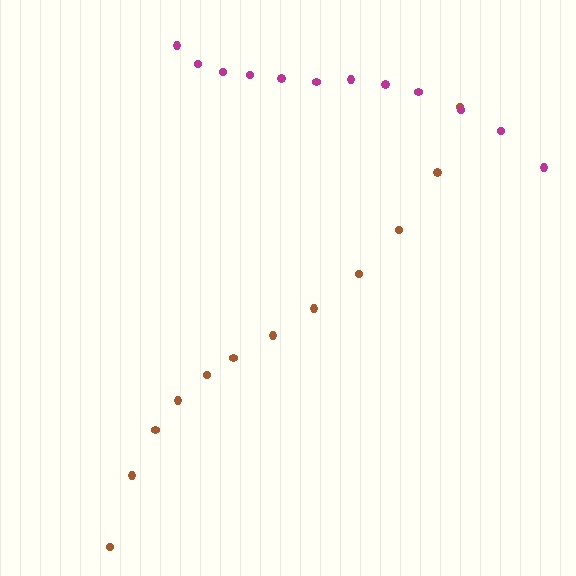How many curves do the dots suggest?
There are 2 distinct paths.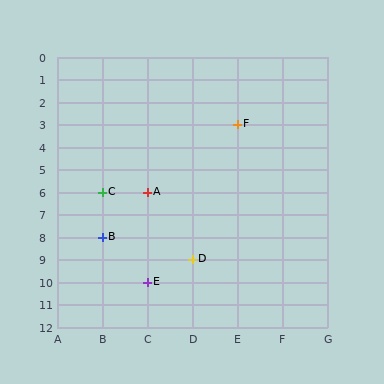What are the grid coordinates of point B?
Point B is at grid coordinates (B, 8).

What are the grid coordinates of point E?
Point E is at grid coordinates (C, 10).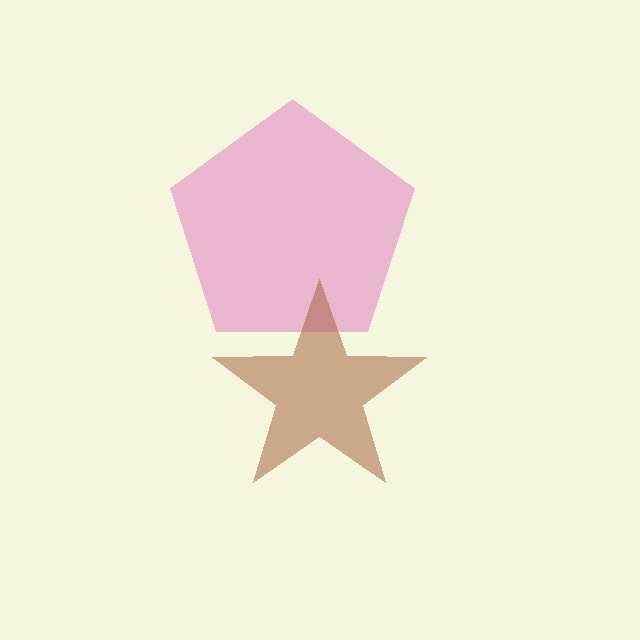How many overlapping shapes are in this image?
There are 2 overlapping shapes in the image.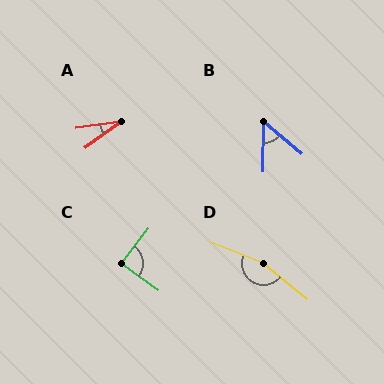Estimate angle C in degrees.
Approximately 88 degrees.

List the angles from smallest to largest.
A (28°), B (50°), C (88°), D (163°).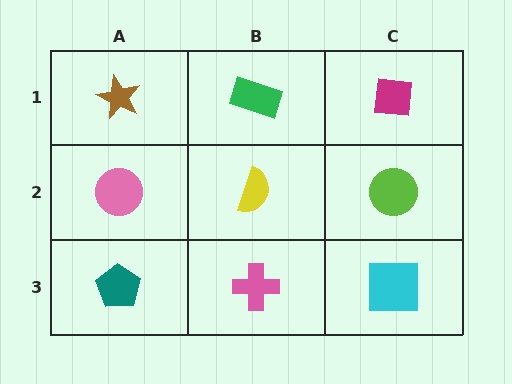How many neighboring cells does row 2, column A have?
3.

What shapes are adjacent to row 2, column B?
A green rectangle (row 1, column B), a pink cross (row 3, column B), a pink circle (row 2, column A), a lime circle (row 2, column C).